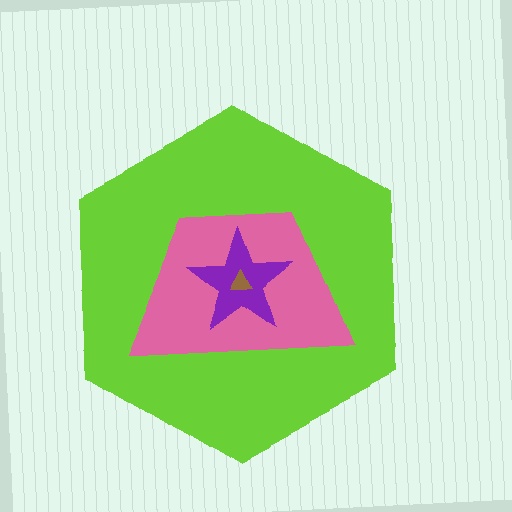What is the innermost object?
The brown triangle.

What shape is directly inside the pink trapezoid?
The purple star.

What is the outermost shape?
The lime hexagon.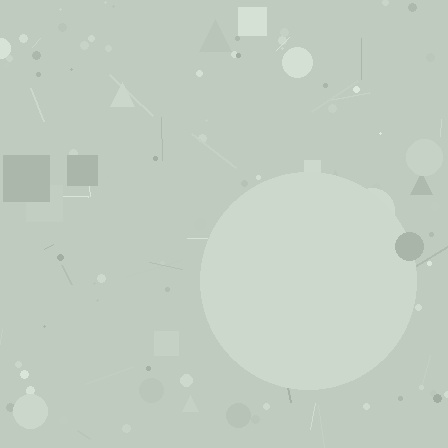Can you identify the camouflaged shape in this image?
The camouflaged shape is a circle.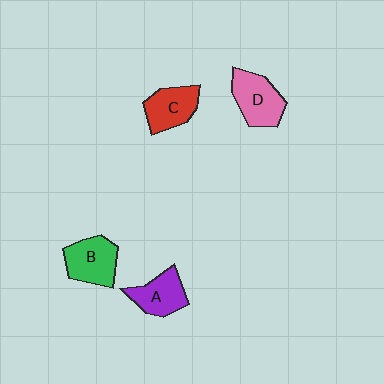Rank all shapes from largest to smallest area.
From largest to smallest: D (pink), B (green), C (red), A (purple).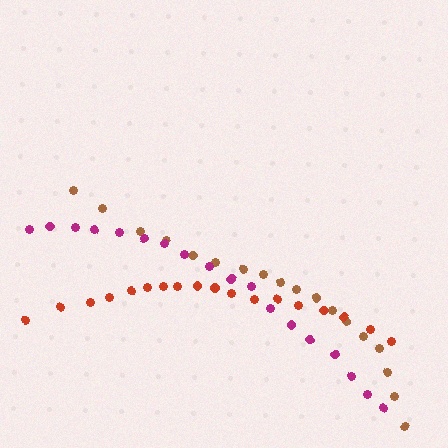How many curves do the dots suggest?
There are 3 distinct paths.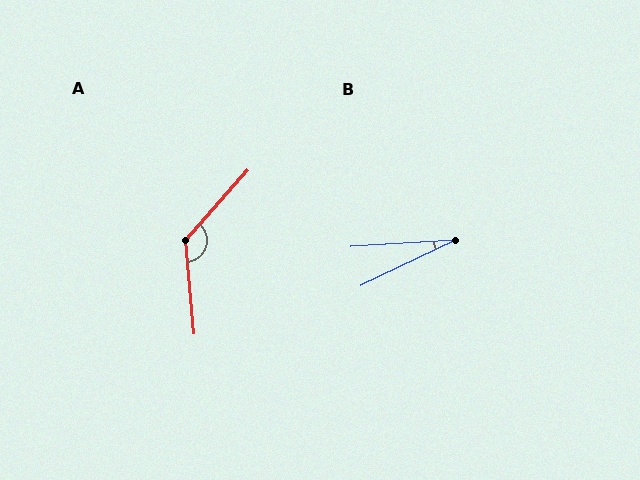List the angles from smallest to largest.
B (22°), A (133°).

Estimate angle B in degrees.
Approximately 22 degrees.